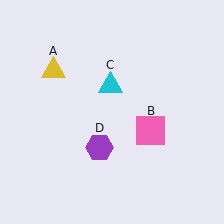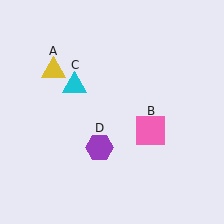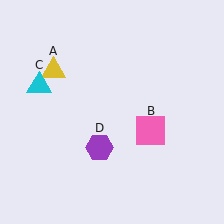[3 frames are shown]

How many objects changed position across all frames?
1 object changed position: cyan triangle (object C).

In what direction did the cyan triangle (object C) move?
The cyan triangle (object C) moved left.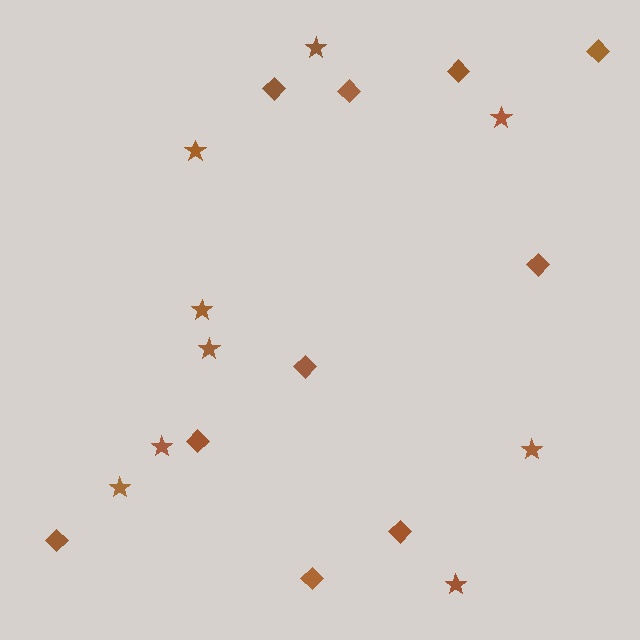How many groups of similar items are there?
There are 2 groups: one group of diamonds (10) and one group of stars (9).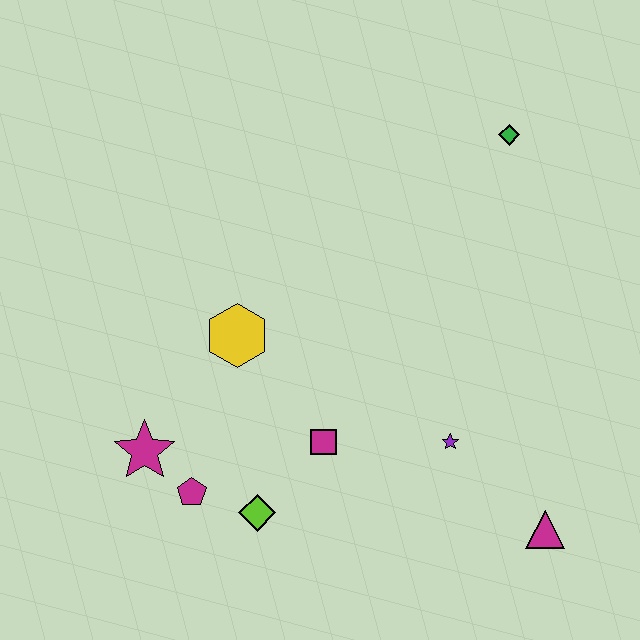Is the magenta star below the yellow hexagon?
Yes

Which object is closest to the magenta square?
The lime diamond is closest to the magenta square.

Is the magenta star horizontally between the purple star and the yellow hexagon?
No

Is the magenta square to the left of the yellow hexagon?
No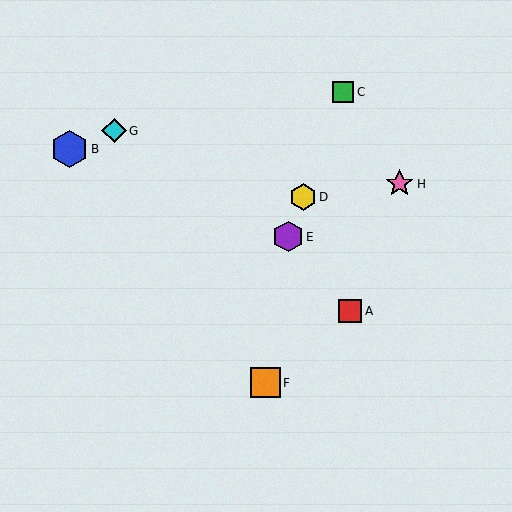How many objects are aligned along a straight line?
3 objects (C, D, E) are aligned along a straight line.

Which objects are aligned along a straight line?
Objects C, D, E are aligned along a straight line.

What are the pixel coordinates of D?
Object D is at (303, 197).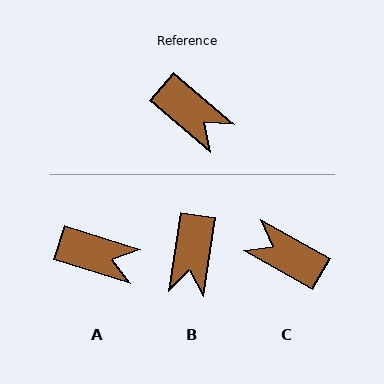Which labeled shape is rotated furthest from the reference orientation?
C, about 169 degrees away.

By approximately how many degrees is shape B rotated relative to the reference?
Approximately 59 degrees clockwise.